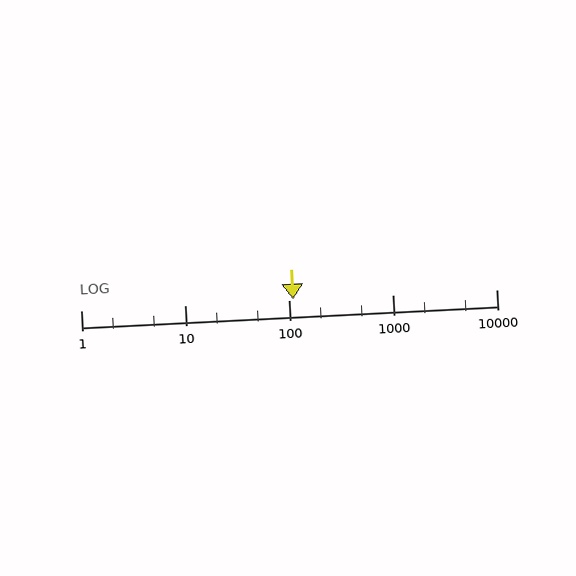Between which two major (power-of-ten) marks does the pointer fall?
The pointer is between 100 and 1000.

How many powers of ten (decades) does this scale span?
The scale spans 4 decades, from 1 to 10000.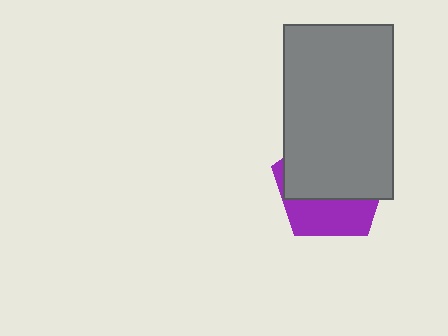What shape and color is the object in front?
The object in front is a gray rectangle.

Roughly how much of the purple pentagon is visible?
A small part of it is visible (roughly 37%).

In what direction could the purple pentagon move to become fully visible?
The purple pentagon could move down. That would shift it out from behind the gray rectangle entirely.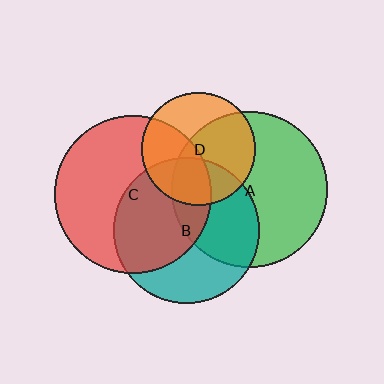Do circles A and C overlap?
Yes.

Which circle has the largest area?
Circle C (red).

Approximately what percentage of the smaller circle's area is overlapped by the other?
Approximately 15%.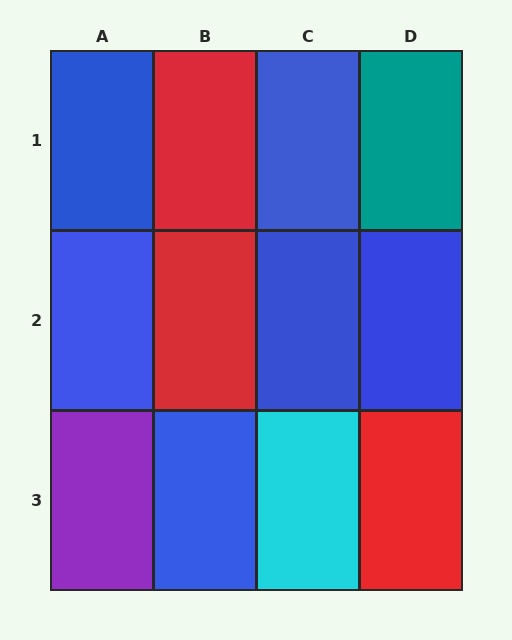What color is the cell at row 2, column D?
Blue.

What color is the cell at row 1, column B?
Red.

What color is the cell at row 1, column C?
Blue.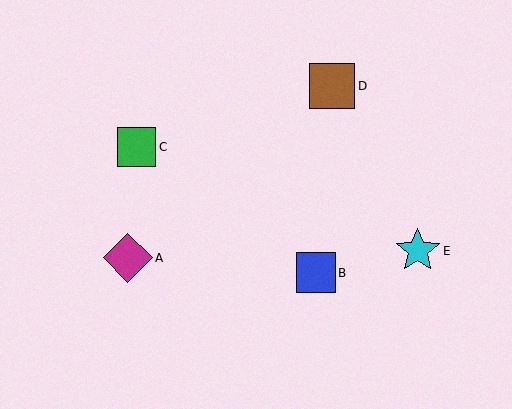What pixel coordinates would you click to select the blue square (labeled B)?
Click at (316, 273) to select the blue square B.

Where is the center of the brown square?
The center of the brown square is at (332, 86).